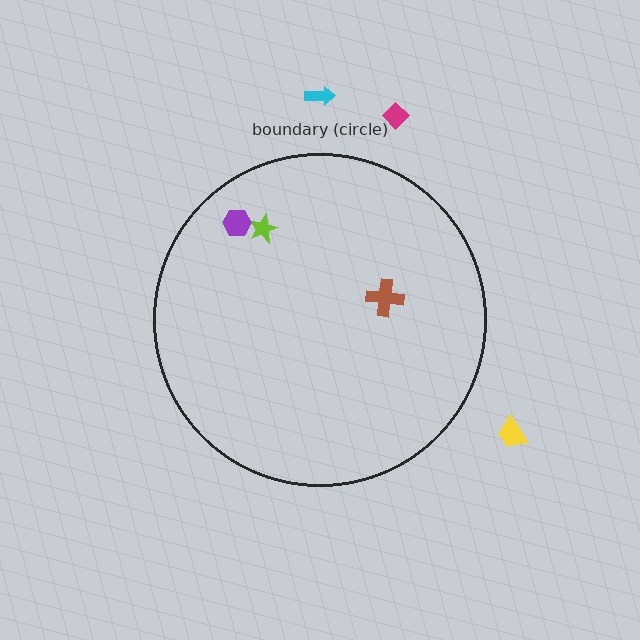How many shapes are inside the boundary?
3 inside, 3 outside.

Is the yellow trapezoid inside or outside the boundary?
Outside.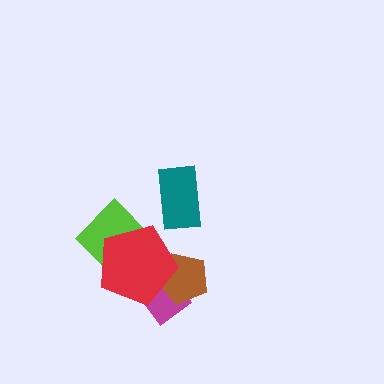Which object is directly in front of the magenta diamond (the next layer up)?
The brown pentagon is directly in front of the magenta diamond.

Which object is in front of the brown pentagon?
The red pentagon is in front of the brown pentagon.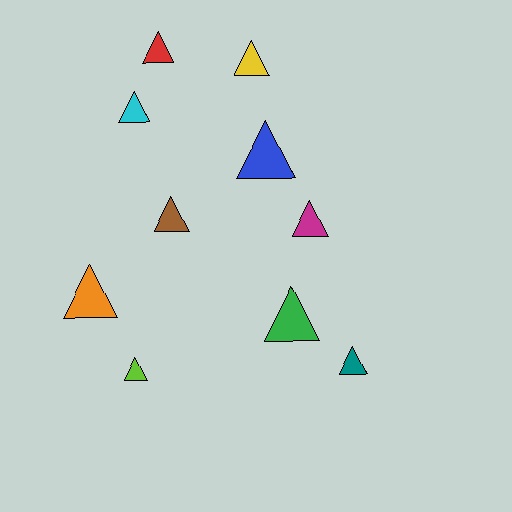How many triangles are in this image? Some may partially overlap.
There are 10 triangles.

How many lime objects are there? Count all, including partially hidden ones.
There is 1 lime object.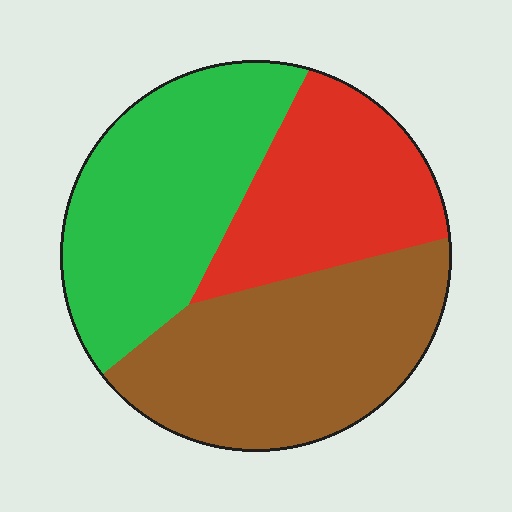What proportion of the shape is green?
Green takes up about three eighths (3/8) of the shape.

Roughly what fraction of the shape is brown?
Brown covers 38% of the shape.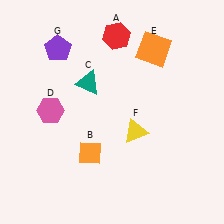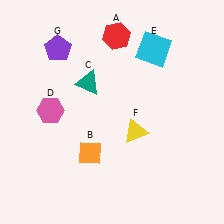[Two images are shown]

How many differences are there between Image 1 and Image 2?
There is 1 difference between the two images.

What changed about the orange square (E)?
In Image 1, E is orange. In Image 2, it changed to cyan.